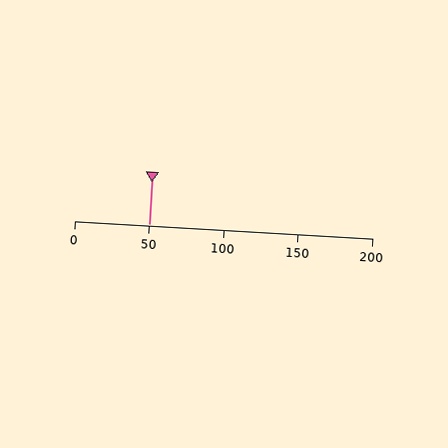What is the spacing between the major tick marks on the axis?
The major ticks are spaced 50 apart.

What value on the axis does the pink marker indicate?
The marker indicates approximately 50.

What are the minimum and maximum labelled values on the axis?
The axis runs from 0 to 200.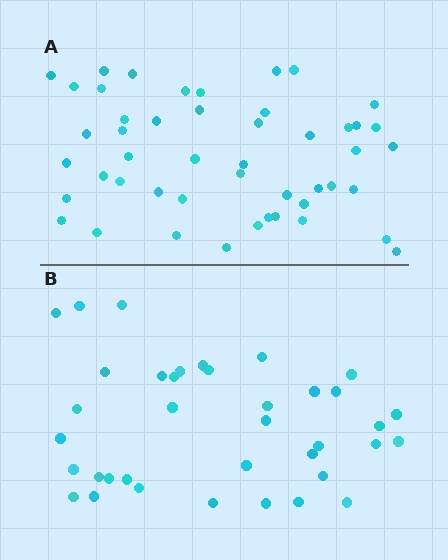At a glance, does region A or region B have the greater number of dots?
Region A (the top region) has more dots.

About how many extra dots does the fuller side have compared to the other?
Region A has roughly 12 or so more dots than region B.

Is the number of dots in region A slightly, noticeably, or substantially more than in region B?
Region A has noticeably more, but not dramatically so. The ratio is roughly 1.3 to 1.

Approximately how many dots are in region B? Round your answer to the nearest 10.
About 40 dots. (The exact count is 37, which rounds to 40.)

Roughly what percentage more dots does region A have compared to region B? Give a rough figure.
About 30% more.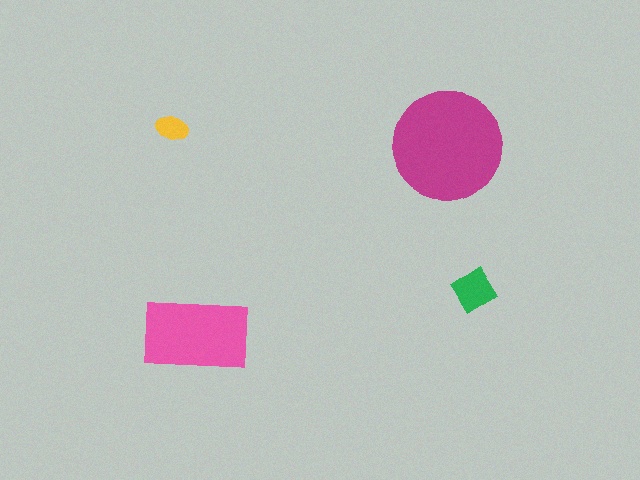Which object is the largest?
The magenta circle.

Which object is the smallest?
The yellow ellipse.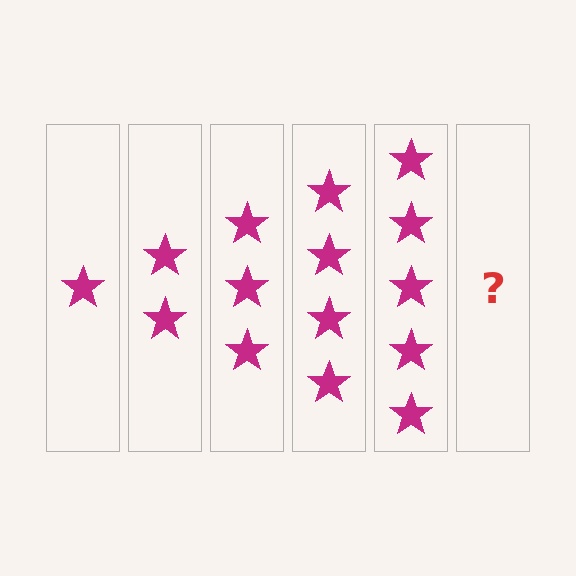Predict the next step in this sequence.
The next step is 6 stars.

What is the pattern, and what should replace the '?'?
The pattern is that each step adds one more star. The '?' should be 6 stars.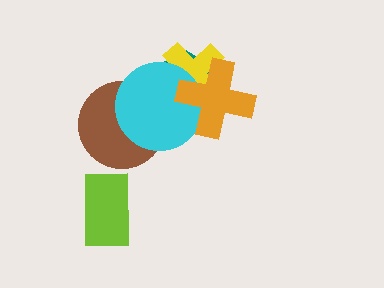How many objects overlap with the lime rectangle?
0 objects overlap with the lime rectangle.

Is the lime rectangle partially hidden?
No, no other shape covers it.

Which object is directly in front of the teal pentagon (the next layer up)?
The yellow cross is directly in front of the teal pentagon.